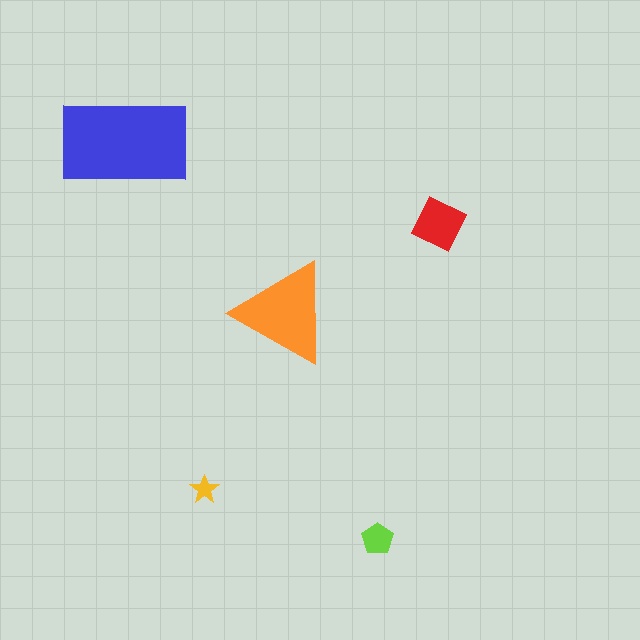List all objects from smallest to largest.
The yellow star, the lime pentagon, the red diamond, the orange triangle, the blue rectangle.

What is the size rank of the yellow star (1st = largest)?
5th.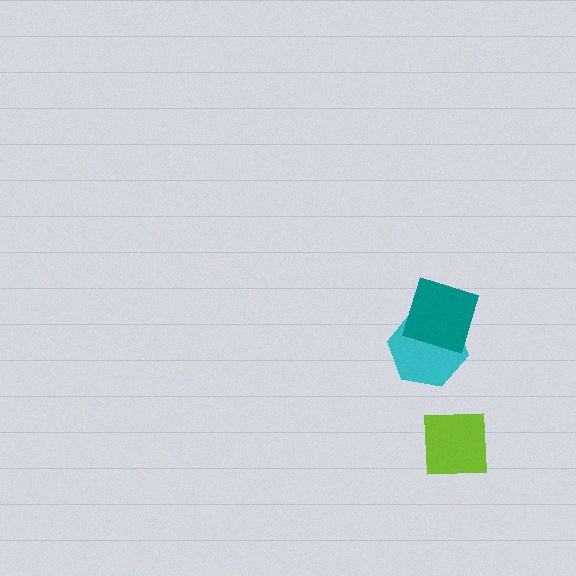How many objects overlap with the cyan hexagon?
1 object overlaps with the cyan hexagon.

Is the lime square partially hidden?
No, no other shape covers it.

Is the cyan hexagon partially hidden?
Yes, it is partially covered by another shape.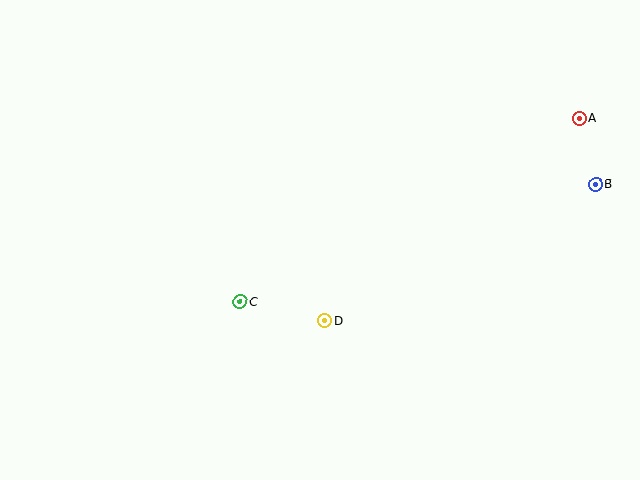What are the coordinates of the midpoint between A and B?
The midpoint between A and B is at (587, 151).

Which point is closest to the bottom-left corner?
Point C is closest to the bottom-left corner.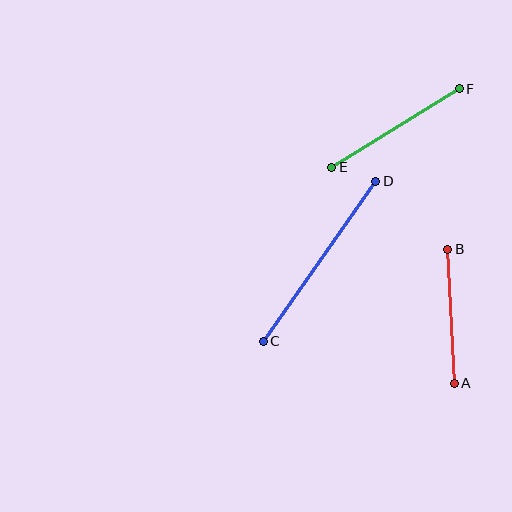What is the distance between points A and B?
The distance is approximately 134 pixels.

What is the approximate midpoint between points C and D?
The midpoint is at approximately (320, 261) pixels.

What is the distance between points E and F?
The distance is approximately 150 pixels.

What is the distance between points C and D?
The distance is approximately 196 pixels.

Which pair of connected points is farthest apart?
Points C and D are farthest apart.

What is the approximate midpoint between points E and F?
The midpoint is at approximately (395, 128) pixels.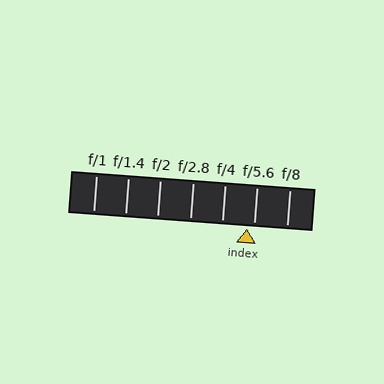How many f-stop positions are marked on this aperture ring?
There are 7 f-stop positions marked.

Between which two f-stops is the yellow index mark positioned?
The index mark is between f/4 and f/5.6.